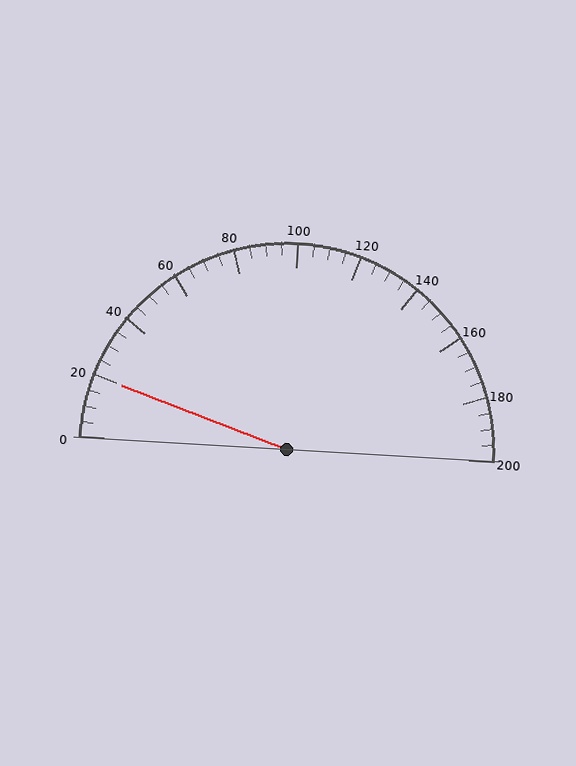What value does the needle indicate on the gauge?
The needle indicates approximately 20.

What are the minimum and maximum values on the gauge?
The gauge ranges from 0 to 200.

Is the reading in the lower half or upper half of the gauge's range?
The reading is in the lower half of the range (0 to 200).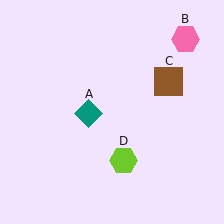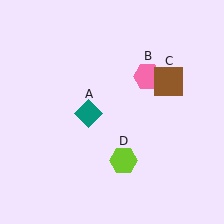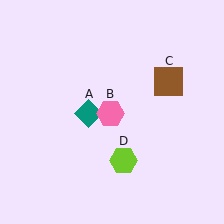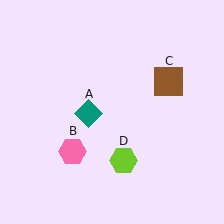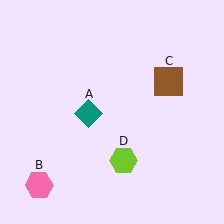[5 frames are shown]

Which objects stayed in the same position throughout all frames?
Teal diamond (object A) and brown square (object C) and lime hexagon (object D) remained stationary.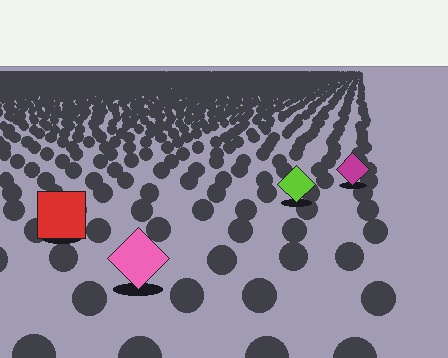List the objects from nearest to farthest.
From nearest to farthest: the pink diamond, the red square, the lime diamond, the magenta diamond.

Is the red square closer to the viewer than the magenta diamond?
Yes. The red square is closer — you can tell from the texture gradient: the ground texture is coarser near it.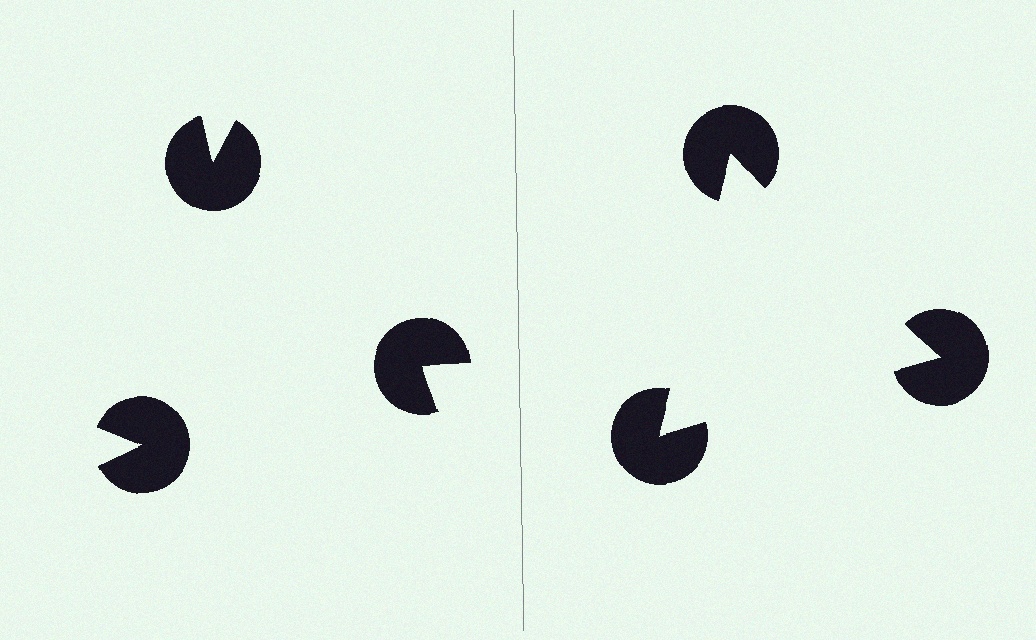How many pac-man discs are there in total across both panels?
6 — 3 on each side.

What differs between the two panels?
The pac-man discs are positioned identically on both sides; only the wedge orientations differ. On the right they align to a triangle; on the left they are misaligned.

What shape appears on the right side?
An illusory triangle.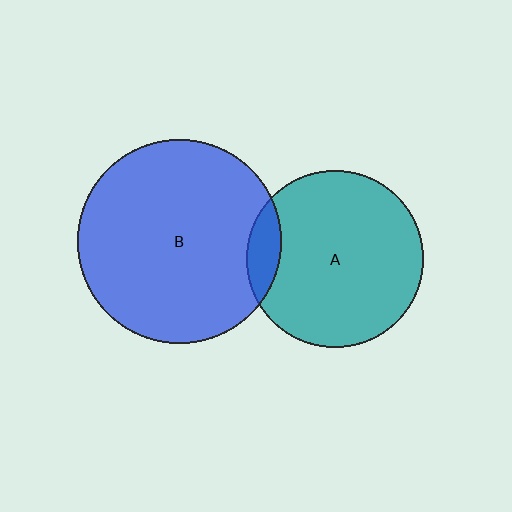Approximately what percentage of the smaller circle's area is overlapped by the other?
Approximately 10%.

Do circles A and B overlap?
Yes.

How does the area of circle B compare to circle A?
Approximately 1.3 times.